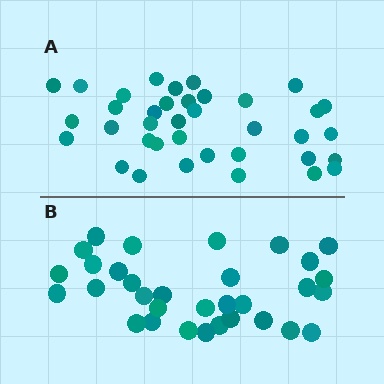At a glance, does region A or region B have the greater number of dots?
Region A (the top region) has more dots.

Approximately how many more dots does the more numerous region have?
Region A has about 5 more dots than region B.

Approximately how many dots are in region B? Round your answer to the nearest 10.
About 30 dots. (The exact count is 32, which rounds to 30.)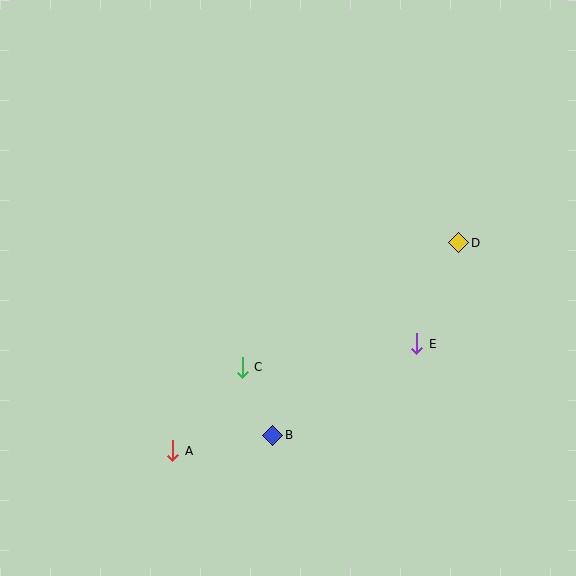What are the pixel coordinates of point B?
Point B is at (273, 435).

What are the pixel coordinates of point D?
Point D is at (459, 243).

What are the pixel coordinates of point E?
Point E is at (417, 344).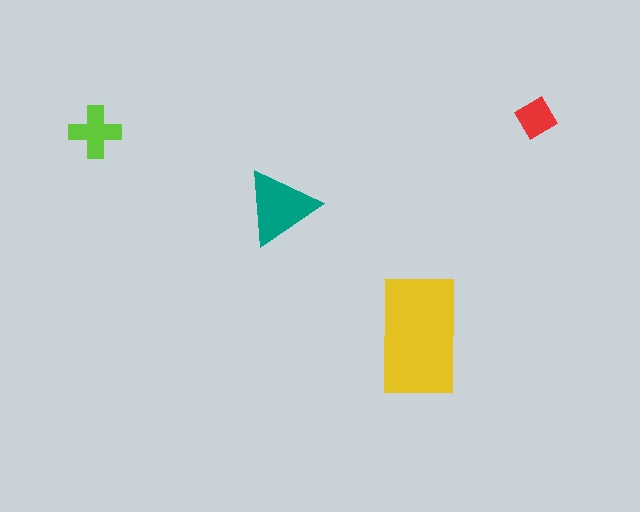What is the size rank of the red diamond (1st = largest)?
4th.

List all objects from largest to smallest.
The yellow rectangle, the teal triangle, the lime cross, the red diamond.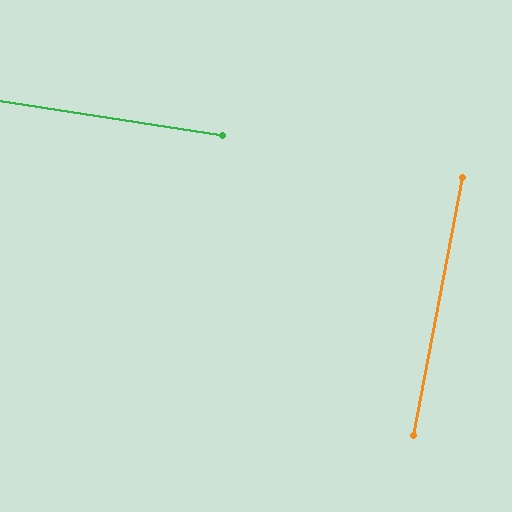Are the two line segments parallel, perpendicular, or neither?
Perpendicular — they meet at approximately 88°.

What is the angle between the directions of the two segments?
Approximately 88 degrees.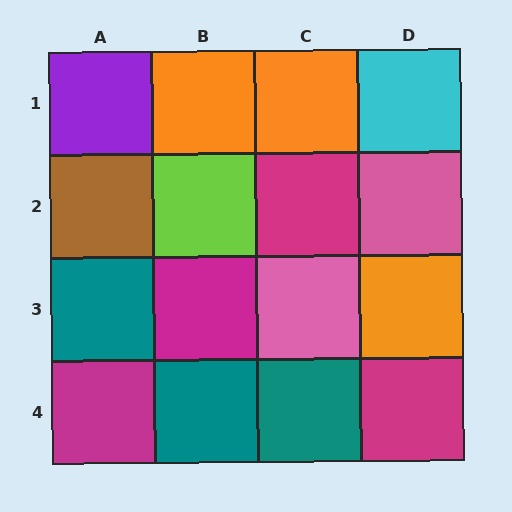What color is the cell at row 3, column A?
Teal.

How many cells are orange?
3 cells are orange.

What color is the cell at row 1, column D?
Cyan.